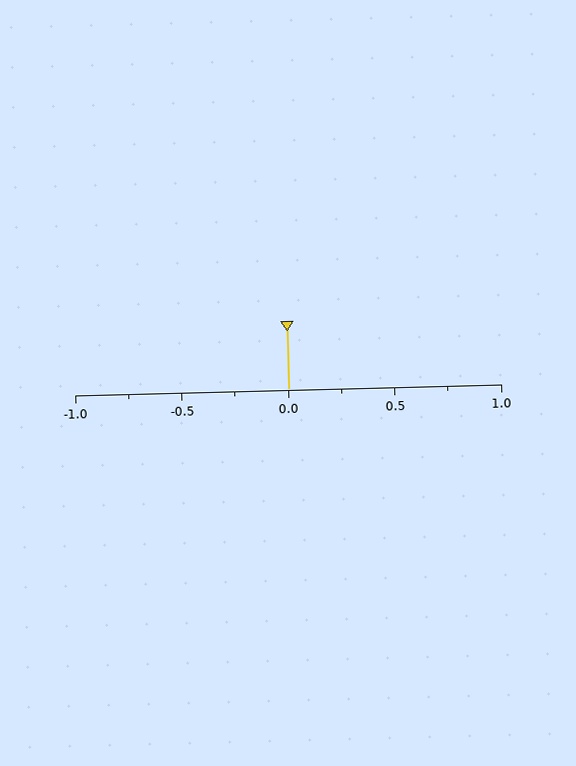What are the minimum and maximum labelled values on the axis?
The axis runs from -1.0 to 1.0.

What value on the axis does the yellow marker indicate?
The marker indicates approximately 0.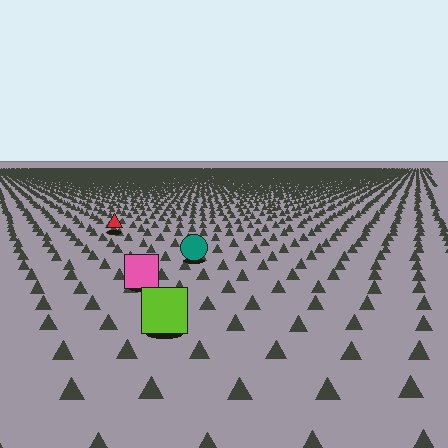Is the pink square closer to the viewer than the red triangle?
Yes. The pink square is closer — you can tell from the texture gradient: the ground texture is coarser near it.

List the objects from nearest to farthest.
From nearest to farthest: the lime square, the pink square, the teal circle, the red triangle.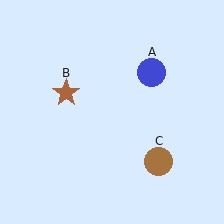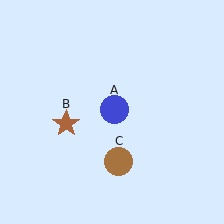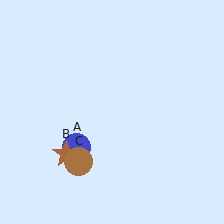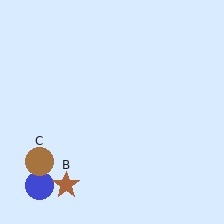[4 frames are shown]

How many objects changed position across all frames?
3 objects changed position: blue circle (object A), brown star (object B), brown circle (object C).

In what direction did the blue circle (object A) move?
The blue circle (object A) moved down and to the left.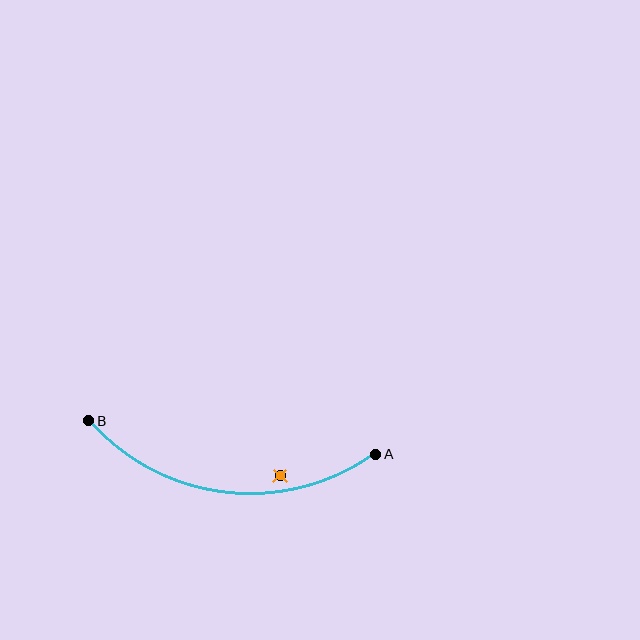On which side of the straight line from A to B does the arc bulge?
The arc bulges below the straight line connecting A and B.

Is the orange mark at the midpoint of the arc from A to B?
No — the orange mark does not lie on the arc at all. It sits slightly inside the curve.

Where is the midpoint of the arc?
The arc midpoint is the point on the curve farthest from the straight line joining A and B. It sits below that line.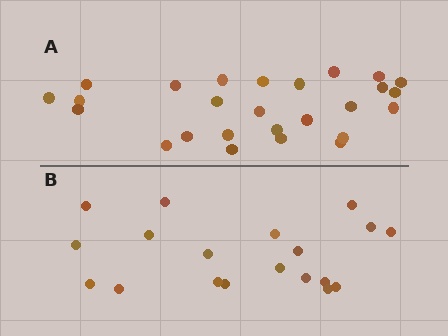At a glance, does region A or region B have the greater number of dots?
Region A (the top region) has more dots.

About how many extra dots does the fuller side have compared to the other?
Region A has roughly 8 or so more dots than region B.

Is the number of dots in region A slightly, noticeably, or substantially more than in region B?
Region A has noticeably more, but not dramatically so. The ratio is roughly 1.4 to 1.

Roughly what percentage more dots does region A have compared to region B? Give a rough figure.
About 35% more.